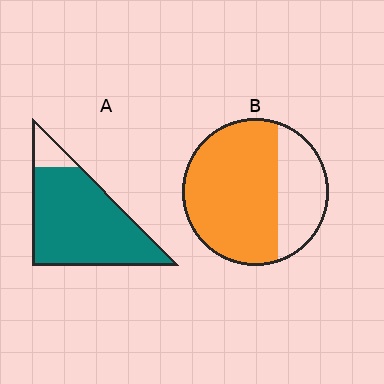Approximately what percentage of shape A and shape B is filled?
A is approximately 90% and B is approximately 70%.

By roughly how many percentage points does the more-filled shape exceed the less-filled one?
By roughly 20 percentage points (A over B).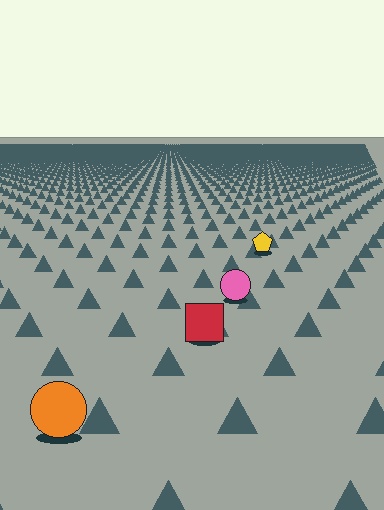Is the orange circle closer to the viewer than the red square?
Yes. The orange circle is closer — you can tell from the texture gradient: the ground texture is coarser near it.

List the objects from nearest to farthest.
From nearest to farthest: the orange circle, the red square, the pink circle, the yellow pentagon.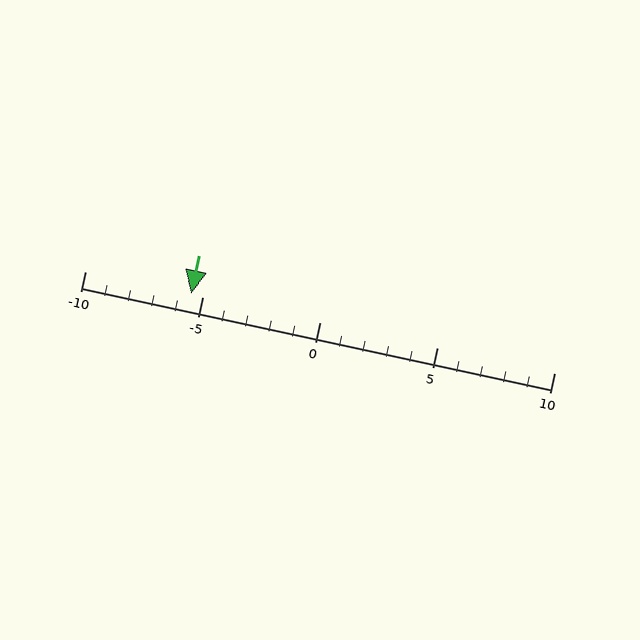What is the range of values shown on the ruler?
The ruler shows values from -10 to 10.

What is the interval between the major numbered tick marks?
The major tick marks are spaced 5 units apart.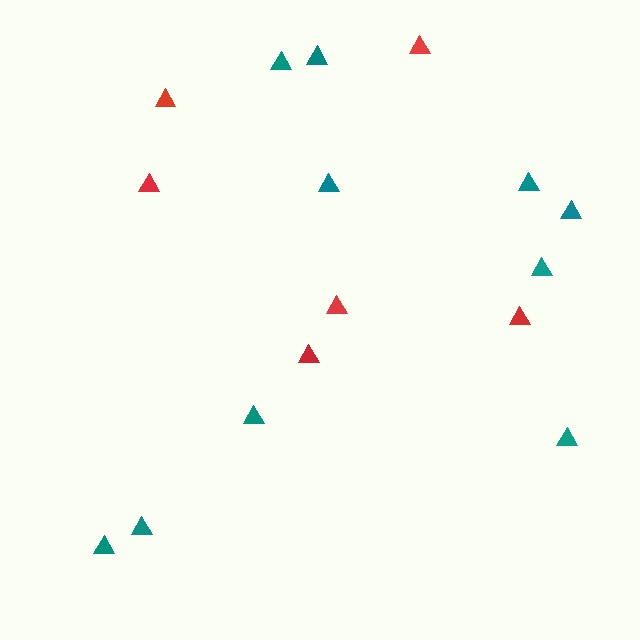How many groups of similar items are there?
There are 2 groups: one group of red triangles (6) and one group of teal triangles (10).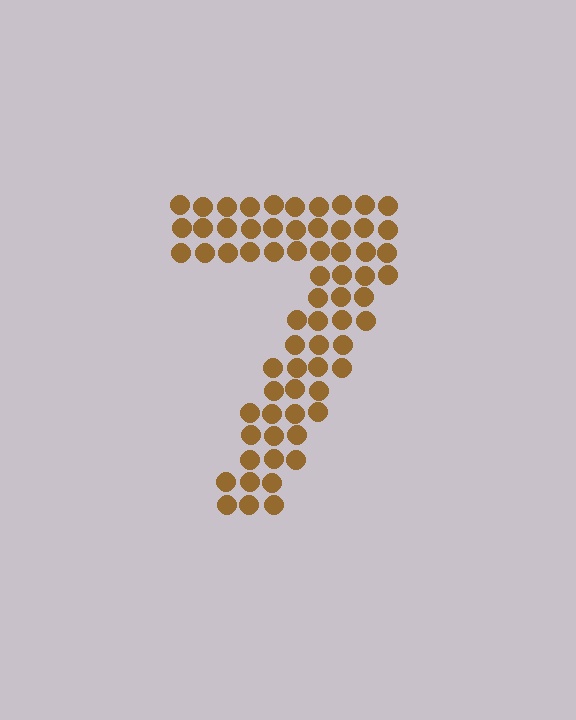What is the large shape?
The large shape is the digit 7.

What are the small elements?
The small elements are circles.